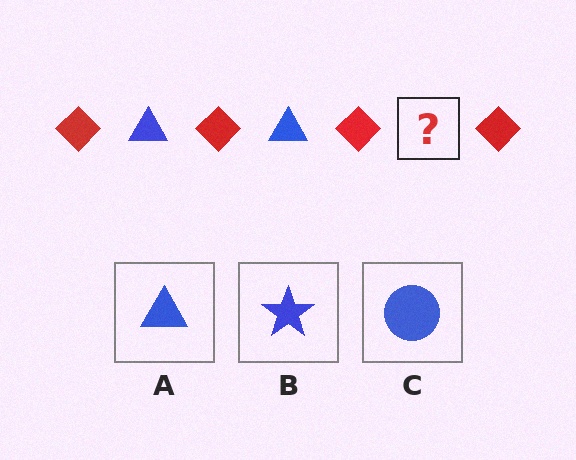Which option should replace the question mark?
Option A.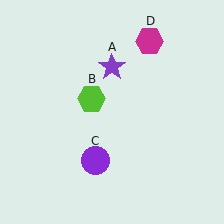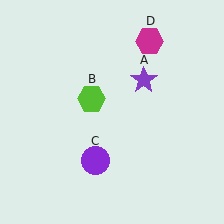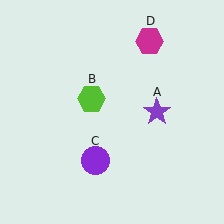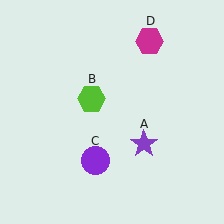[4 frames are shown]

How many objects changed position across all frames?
1 object changed position: purple star (object A).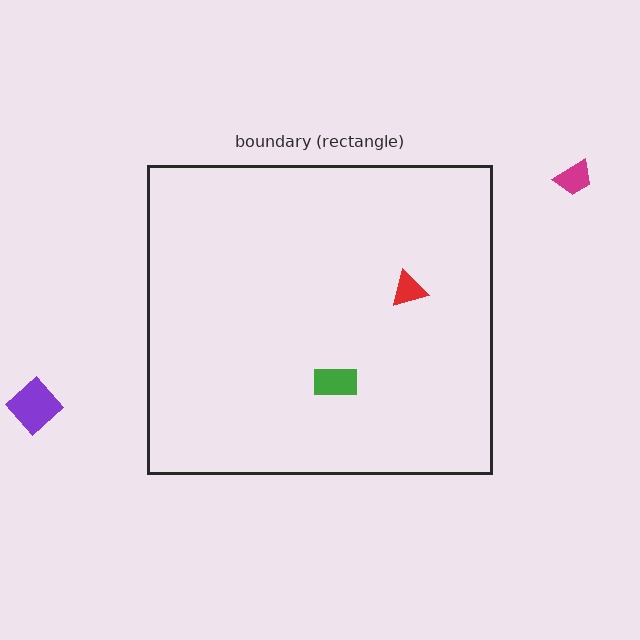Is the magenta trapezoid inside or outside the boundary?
Outside.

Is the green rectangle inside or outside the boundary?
Inside.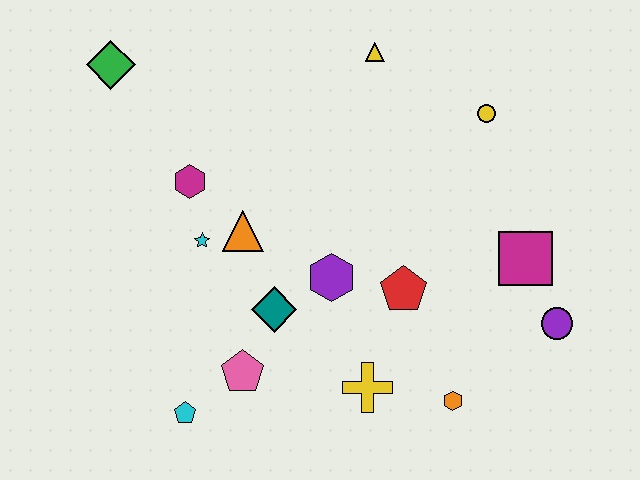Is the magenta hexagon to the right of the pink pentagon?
No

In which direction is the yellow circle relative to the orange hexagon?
The yellow circle is above the orange hexagon.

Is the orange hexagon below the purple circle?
Yes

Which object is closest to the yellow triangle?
The yellow circle is closest to the yellow triangle.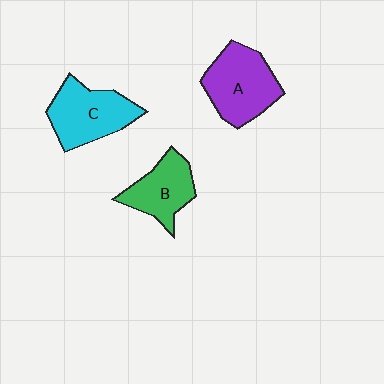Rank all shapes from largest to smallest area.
From largest to smallest: A (purple), C (cyan), B (green).